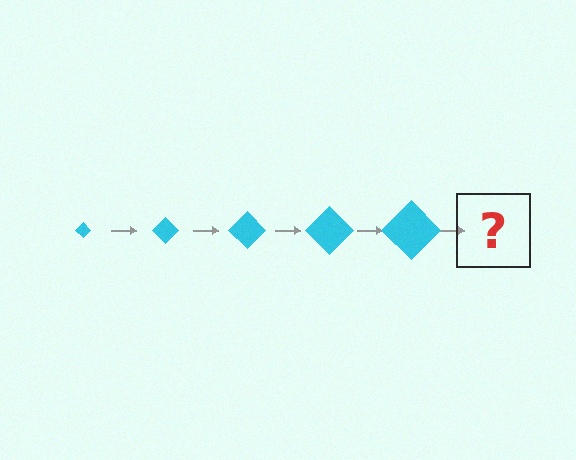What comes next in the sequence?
The next element should be a cyan diamond, larger than the previous one.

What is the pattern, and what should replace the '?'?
The pattern is that the diamond gets progressively larger each step. The '?' should be a cyan diamond, larger than the previous one.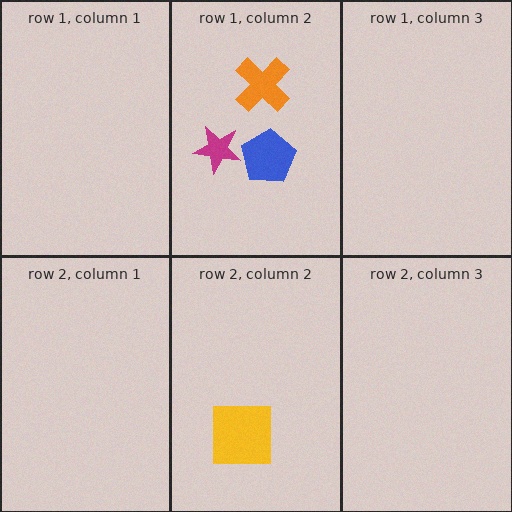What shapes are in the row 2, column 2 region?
The yellow square.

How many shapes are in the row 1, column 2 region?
3.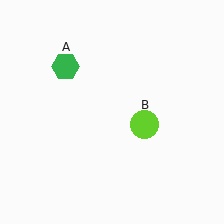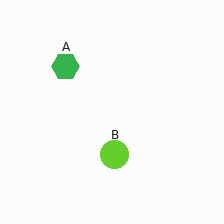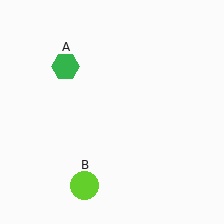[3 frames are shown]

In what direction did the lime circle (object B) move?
The lime circle (object B) moved down and to the left.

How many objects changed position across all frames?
1 object changed position: lime circle (object B).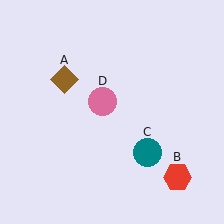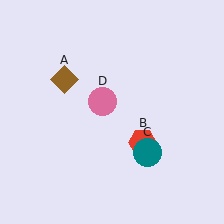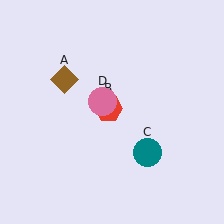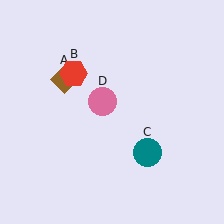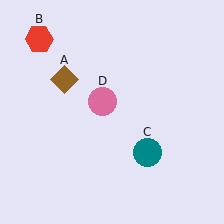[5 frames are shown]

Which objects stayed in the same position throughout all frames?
Brown diamond (object A) and teal circle (object C) and pink circle (object D) remained stationary.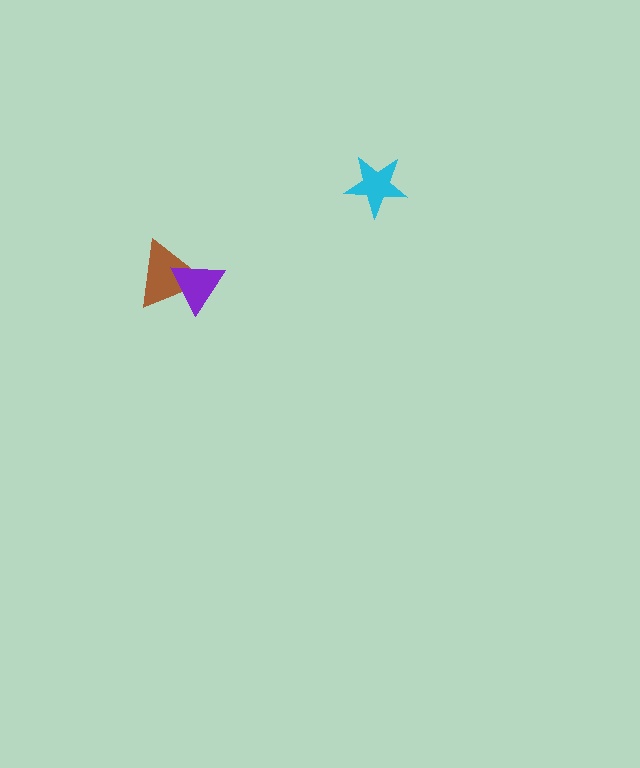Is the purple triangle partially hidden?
No, no other shape covers it.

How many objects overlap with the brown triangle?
1 object overlaps with the brown triangle.